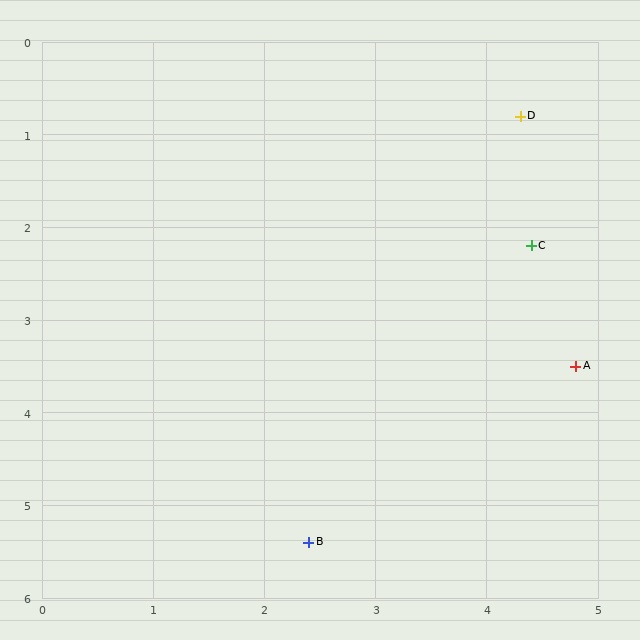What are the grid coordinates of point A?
Point A is at approximately (4.8, 3.5).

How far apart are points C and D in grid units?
Points C and D are about 1.4 grid units apart.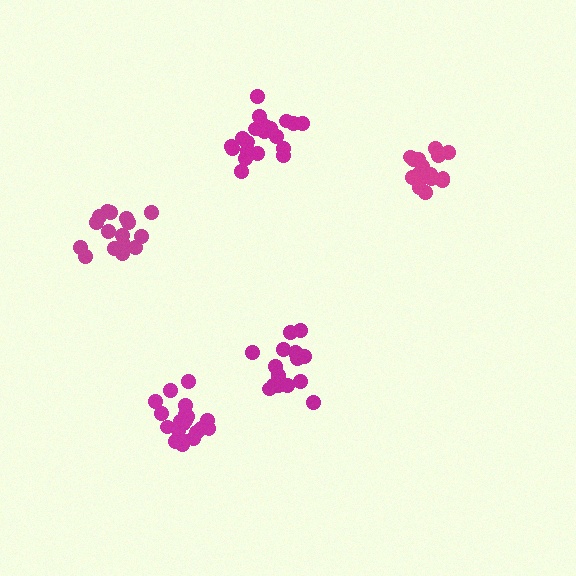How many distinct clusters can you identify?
There are 5 distinct clusters.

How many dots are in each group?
Group 1: 20 dots, Group 2: 20 dots, Group 3: 15 dots, Group 4: 17 dots, Group 5: 16 dots (88 total).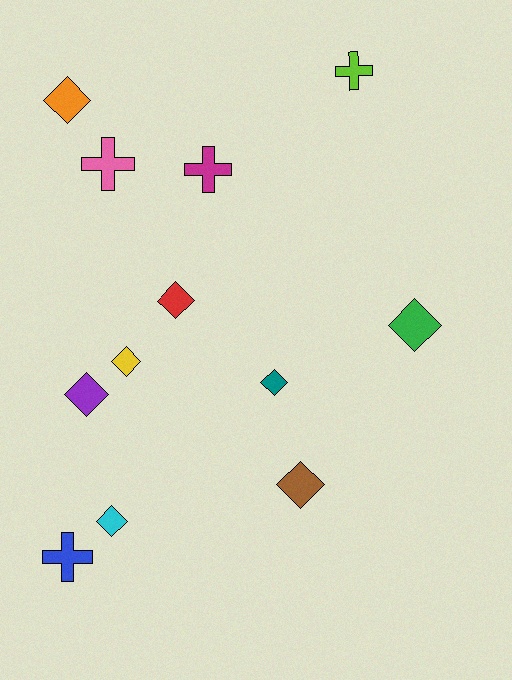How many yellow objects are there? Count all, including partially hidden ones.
There is 1 yellow object.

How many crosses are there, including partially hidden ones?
There are 4 crosses.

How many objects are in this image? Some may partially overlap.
There are 12 objects.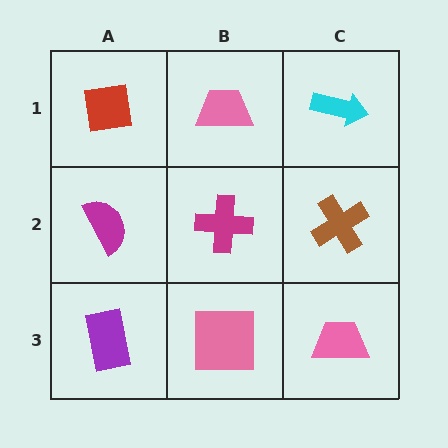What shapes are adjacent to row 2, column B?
A pink trapezoid (row 1, column B), a pink square (row 3, column B), a magenta semicircle (row 2, column A), a brown cross (row 2, column C).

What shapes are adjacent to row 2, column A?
A red square (row 1, column A), a purple rectangle (row 3, column A), a magenta cross (row 2, column B).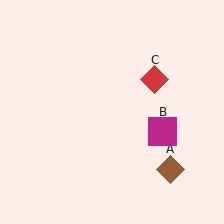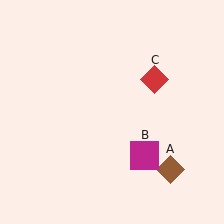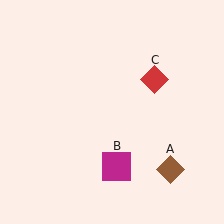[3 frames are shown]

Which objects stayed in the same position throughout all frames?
Brown diamond (object A) and red diamond (object C) remained stationary.